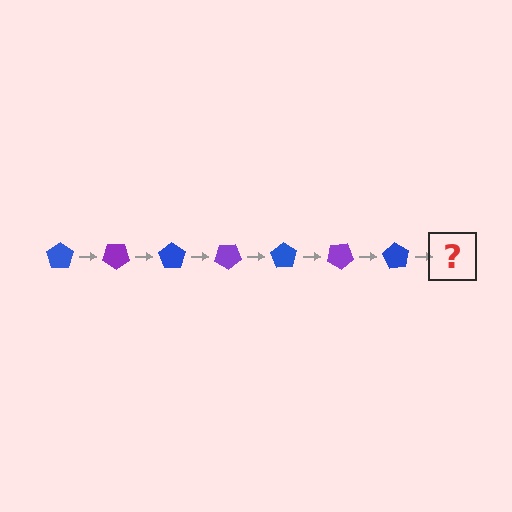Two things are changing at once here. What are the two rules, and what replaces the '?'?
The two rules are that it rotates 35 degrees each step and the color cycles through blue and purple. The '?' should be a purple pentagon, rotated 245 degrees from the start.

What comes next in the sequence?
The next element should be a purple pentagon, rotated 245 degrees from the start.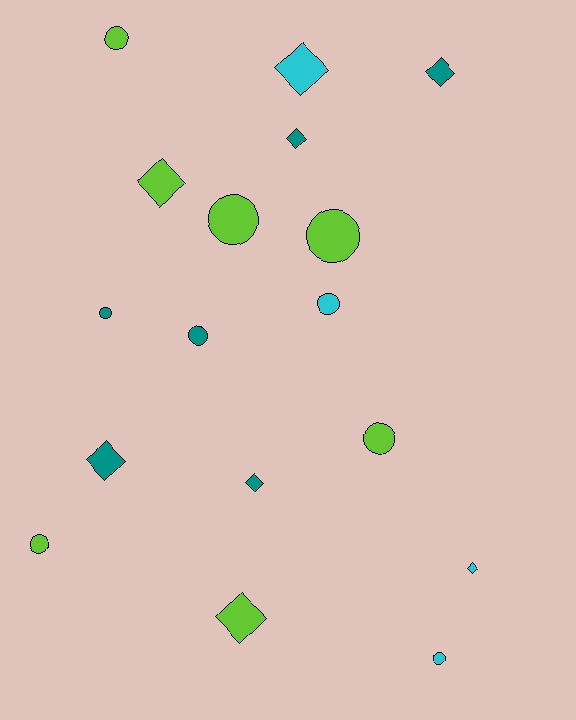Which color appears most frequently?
Lime, with 7 objects.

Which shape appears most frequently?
Circle, with 9 objects.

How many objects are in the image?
There are 17 objects.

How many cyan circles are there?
There are 2 cyan circles.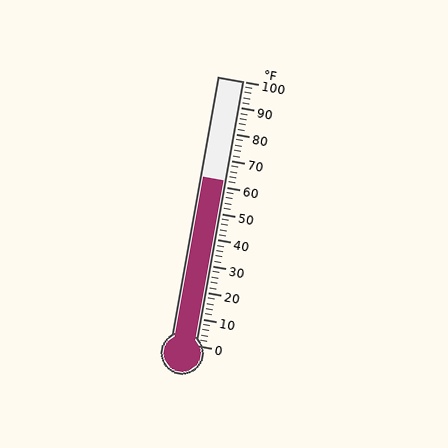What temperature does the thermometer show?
The thermometer shows approximately 62°F.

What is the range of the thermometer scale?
The thermometer scale ranges from 0°F to 100°F.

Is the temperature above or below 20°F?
The temperature is above 20°F.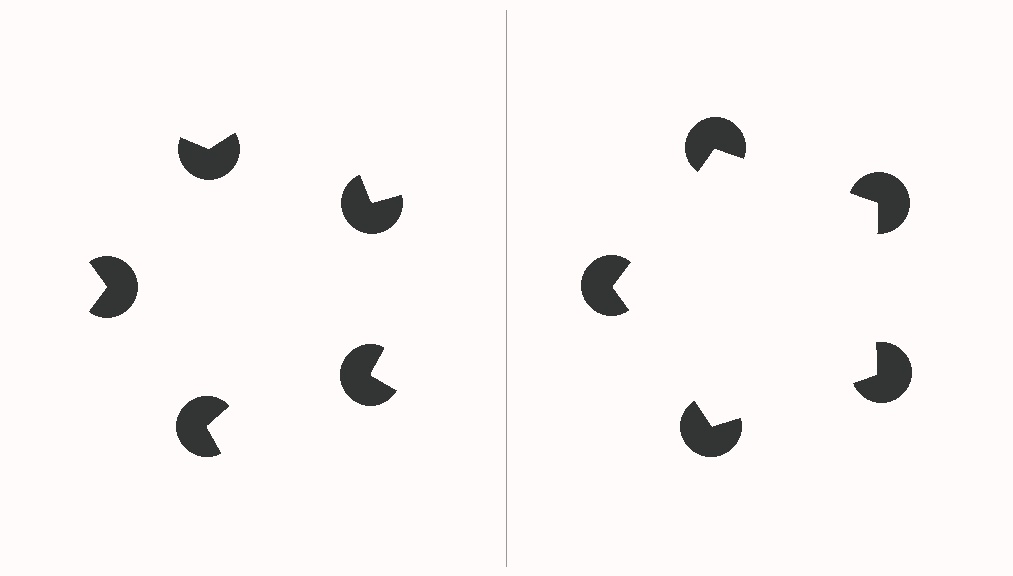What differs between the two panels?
The pac-man discs are positioned identically on both sides; only the wedge orientations differ. On the right they align to a pentagon; on the left they are misaligned.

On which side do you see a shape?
An illusory pentagon appears on the right side. On the left side the wedge cuts are rotated, so no coherent shape forms.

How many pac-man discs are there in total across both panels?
10 — 5 on each side.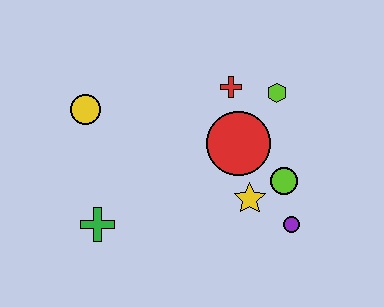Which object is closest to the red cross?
The lime hexagon is closest to the red cross.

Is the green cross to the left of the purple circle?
Yes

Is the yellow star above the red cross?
No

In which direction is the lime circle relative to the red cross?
The lime circle is below the red cross.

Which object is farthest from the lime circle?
The yellow circle is farthest from the lime circle.